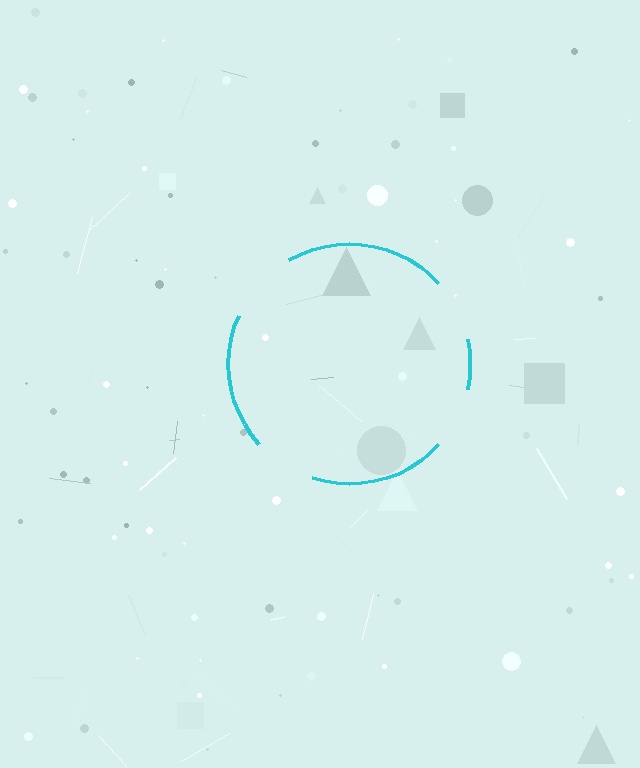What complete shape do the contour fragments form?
The contour fragments form a circle.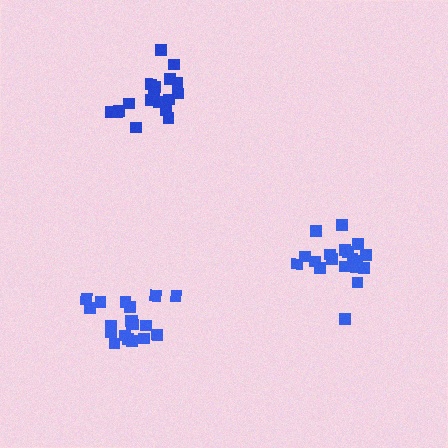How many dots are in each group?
Group 1: 19 dots, Group 2: 20 dots, Group 3: 18 dots (57 total).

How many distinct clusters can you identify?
There are 3 distinct clusters.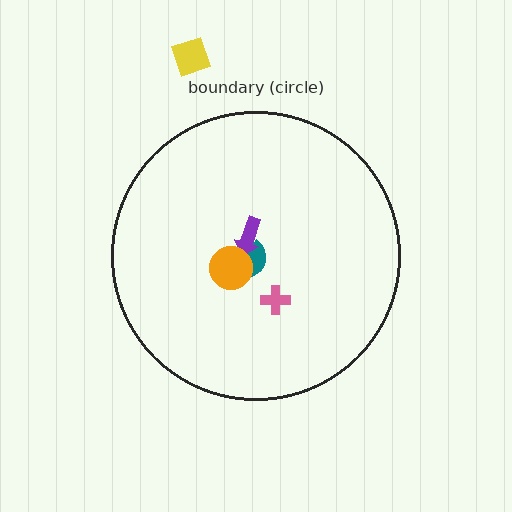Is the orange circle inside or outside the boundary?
Inside.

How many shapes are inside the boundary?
4 inside, 1 outside.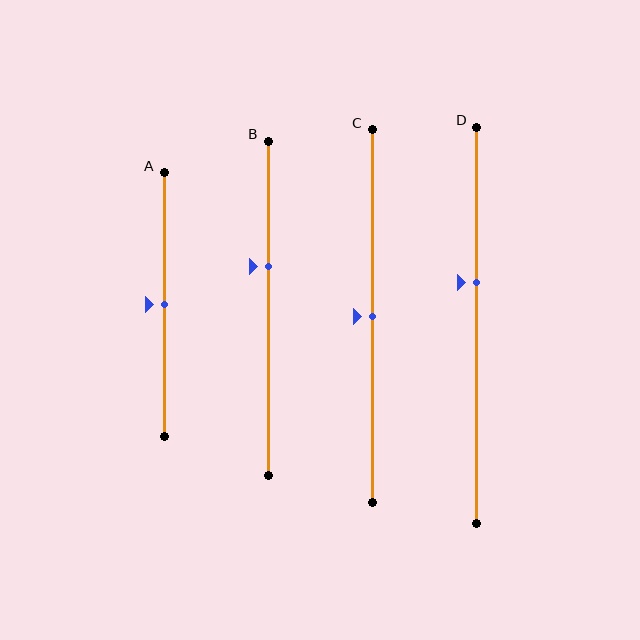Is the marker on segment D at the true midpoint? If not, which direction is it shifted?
No, the marker on segment D is shifted upward by about 11% of the segment length.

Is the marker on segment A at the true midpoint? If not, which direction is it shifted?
Yes, the marker on segment A is at the true midpoint.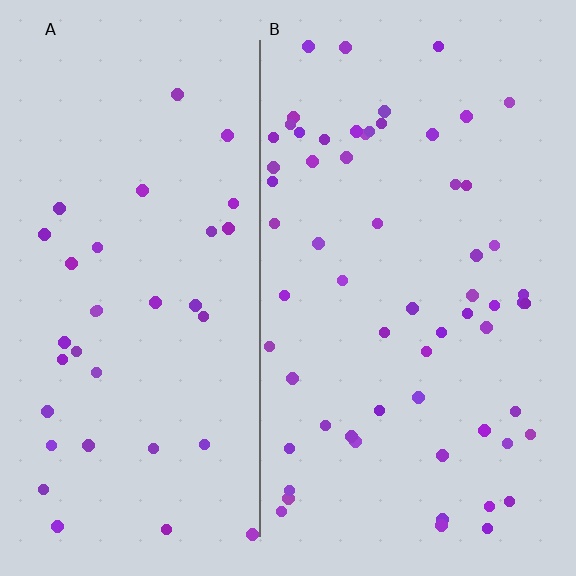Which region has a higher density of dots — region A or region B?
B (the right).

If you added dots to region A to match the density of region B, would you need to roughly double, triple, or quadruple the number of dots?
Approximately double.